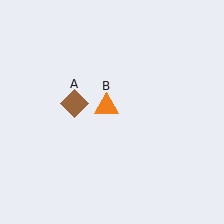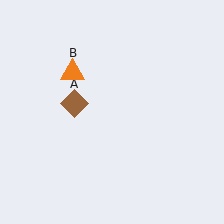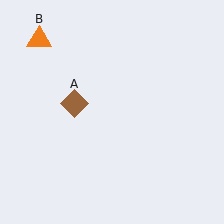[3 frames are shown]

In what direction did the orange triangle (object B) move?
The orange triangle (object B) moved up and to the left.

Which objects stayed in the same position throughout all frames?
Brown diamond (object A) remained stationary.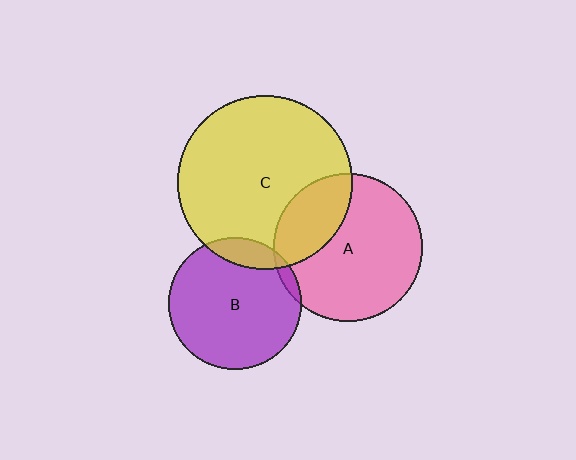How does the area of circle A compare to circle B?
Approximately 1.3 times.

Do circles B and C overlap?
Yes.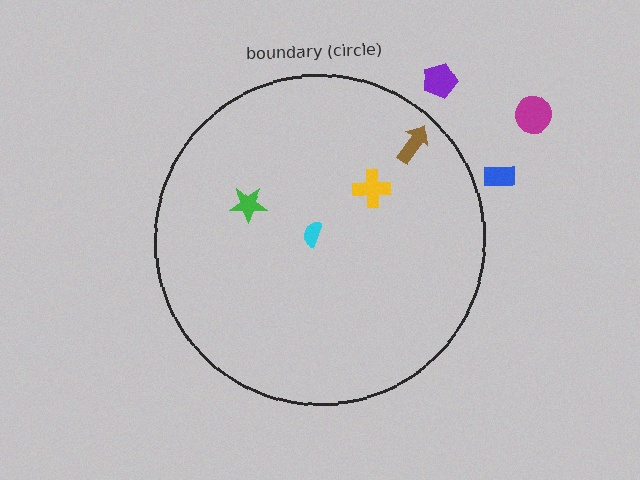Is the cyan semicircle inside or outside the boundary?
Inside.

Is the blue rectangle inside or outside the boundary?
Outside.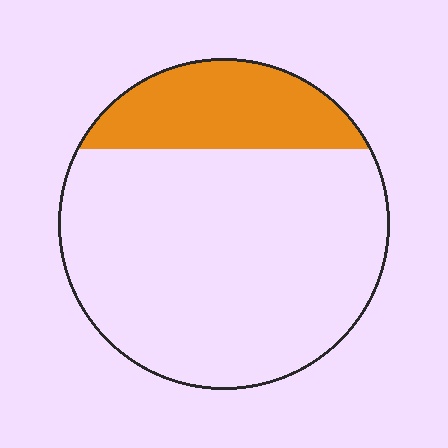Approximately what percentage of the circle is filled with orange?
Approximately 20%.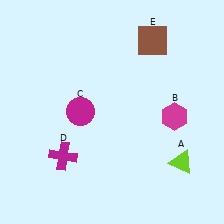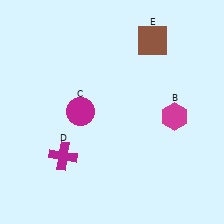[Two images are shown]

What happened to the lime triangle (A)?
The lime triangle (A) was removed in Image 2. It was in the bottom-right area of Image 1.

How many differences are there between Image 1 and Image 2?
There is 1 difference between the two images.